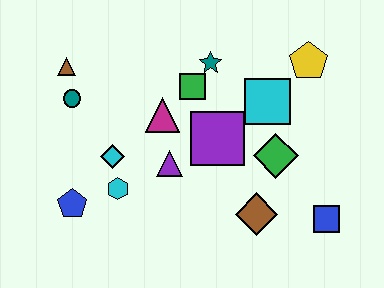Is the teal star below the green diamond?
No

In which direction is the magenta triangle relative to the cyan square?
The magenta triangle is to the left of the cyan square.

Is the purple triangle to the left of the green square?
Yes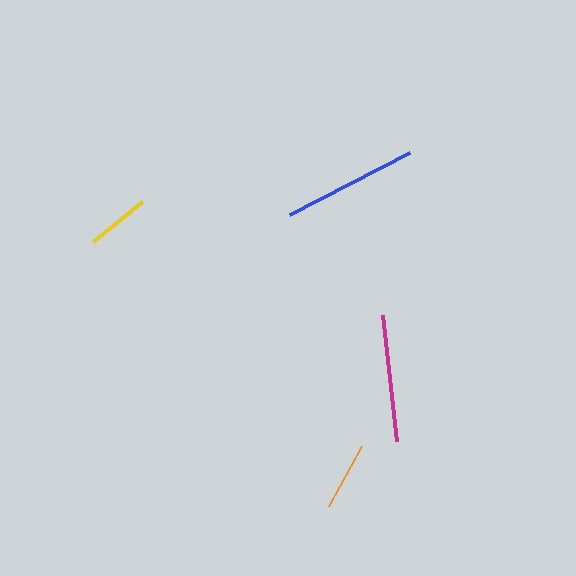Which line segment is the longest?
The blue line is the longest at approximately 135 pixels.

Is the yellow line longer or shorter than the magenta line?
The magenta line is longer than the yellow line.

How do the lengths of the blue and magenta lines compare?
The blue and magenta lines are approximately the same length.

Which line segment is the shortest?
The yellow line is the shortest at approximately 63 pixels.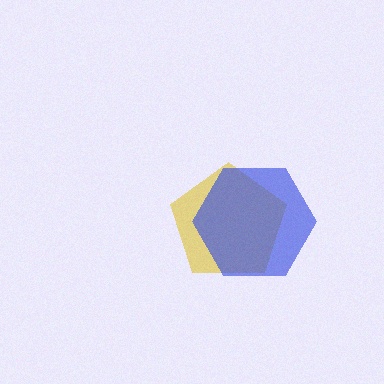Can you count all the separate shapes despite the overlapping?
Yes, there are 2 separate shapes.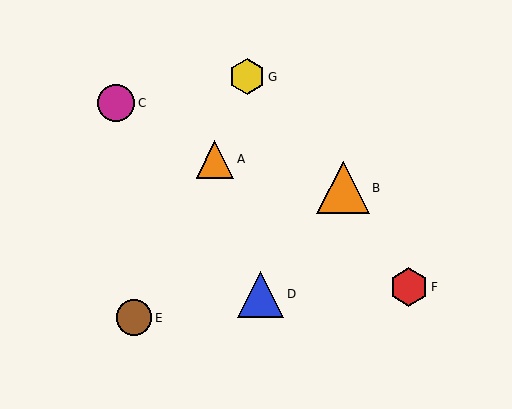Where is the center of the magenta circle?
The center of the magenta circle is at (116, 103).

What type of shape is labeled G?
Shape G is a yellow hexagon.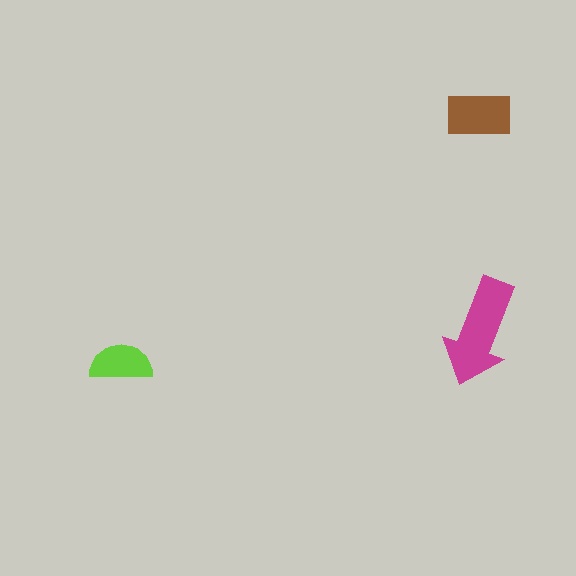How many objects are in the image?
There are 3 objects in the image.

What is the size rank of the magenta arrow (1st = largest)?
1st.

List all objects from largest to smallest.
The magenta arrow, the brown rectangle, the lime semicircle.